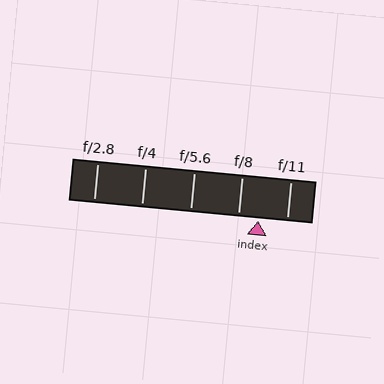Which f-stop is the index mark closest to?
The index mark is closest to f/8.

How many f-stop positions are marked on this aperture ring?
There are 5 f-stop positions marked.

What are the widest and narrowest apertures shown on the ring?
The widest aperture shown is f/2.8 and the narrowest is f/11.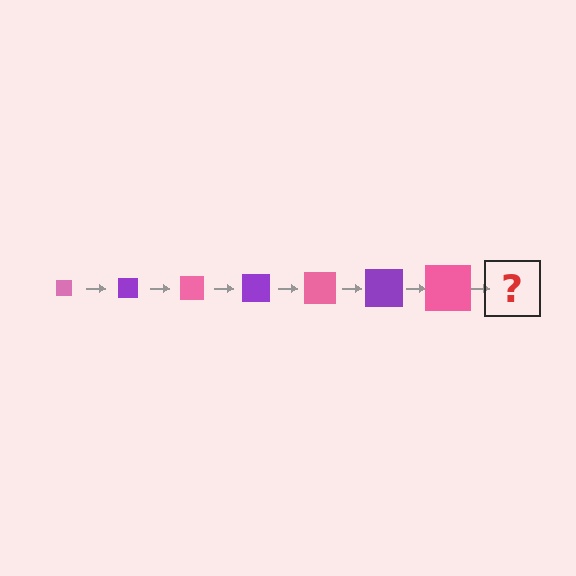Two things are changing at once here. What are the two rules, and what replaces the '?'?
The two rules are that the square grows larger each step and the color cycles through pink and purple. The '?' should be a purple square, larger than the previous one.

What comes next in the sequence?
The next element should be a purple square, larger than the previous one.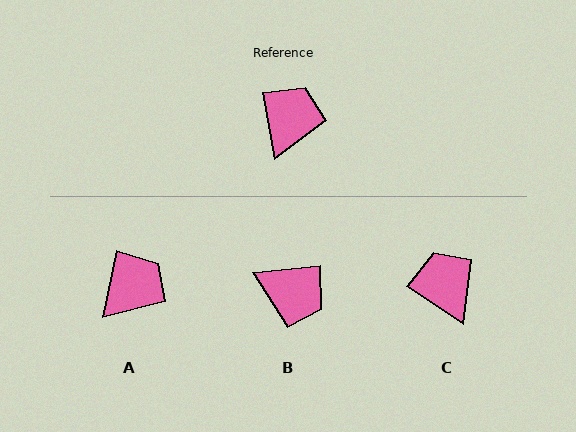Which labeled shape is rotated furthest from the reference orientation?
B, about 95 degrees away.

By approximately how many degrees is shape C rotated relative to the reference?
Approximately 47 degrees counter-clockwise.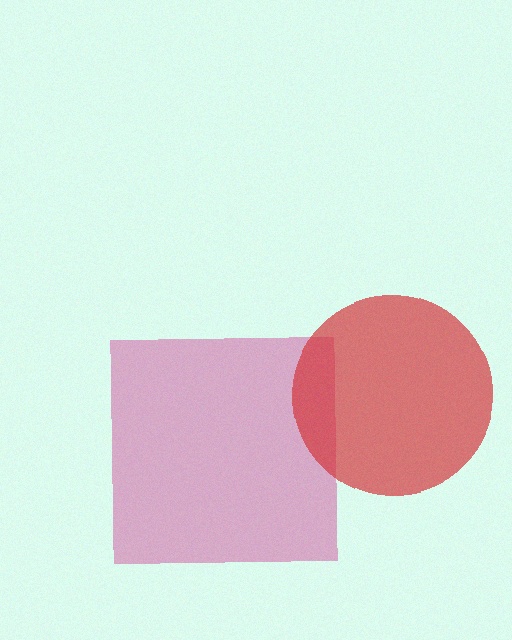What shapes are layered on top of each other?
The layered shapes are: a magenta square, a red circle.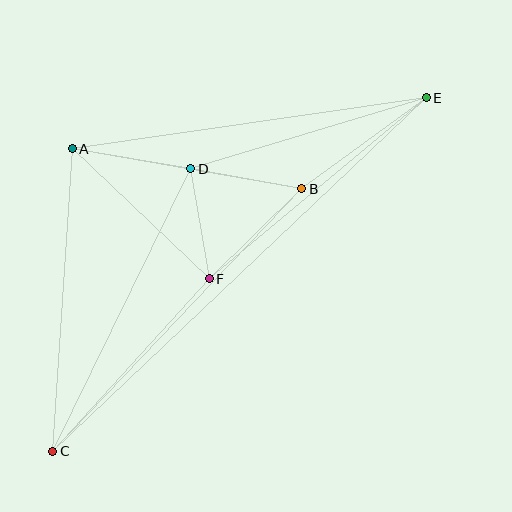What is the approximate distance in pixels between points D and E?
The distance between D and E is approximately 246 pixels.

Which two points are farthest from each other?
Points C and E are farthest from each other.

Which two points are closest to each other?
Points D and F are closest to each other.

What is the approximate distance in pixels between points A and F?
The distance between A and F is approximately 189 pixels.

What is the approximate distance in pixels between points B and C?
The distance between B and C is approximately 362 pixels.